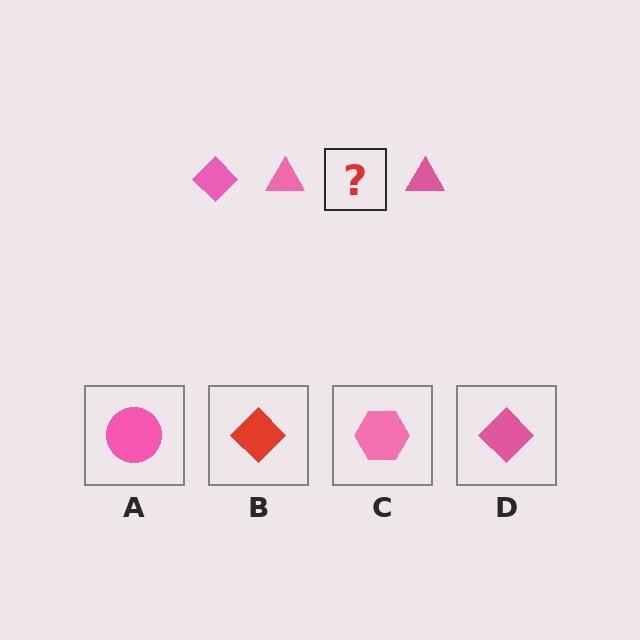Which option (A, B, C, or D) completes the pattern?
D.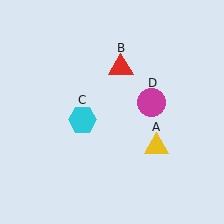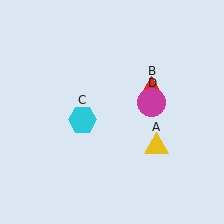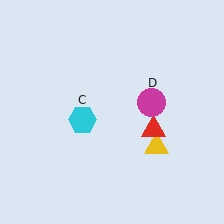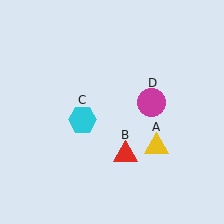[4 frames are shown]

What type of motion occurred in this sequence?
The red triangle (object B) rotated clockwise around the center of the scene.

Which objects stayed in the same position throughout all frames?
Yellow triangle (object A) and cyan hexagon (object C) and magenta circle (object D) remained stationary.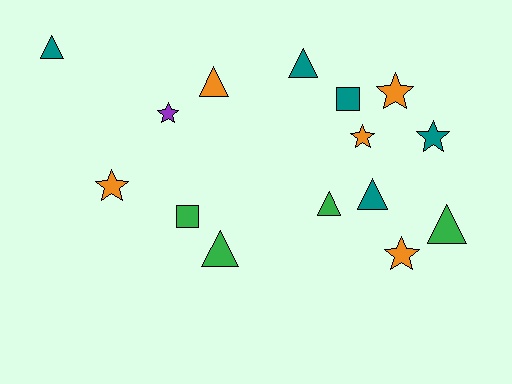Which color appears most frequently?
Teal, with 5 objects.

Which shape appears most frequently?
Triangle, with 7 objects.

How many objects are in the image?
There are 15 objects.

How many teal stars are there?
There is 1 teal star.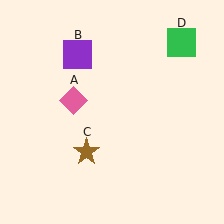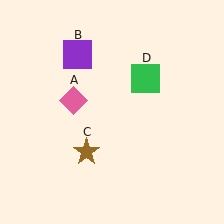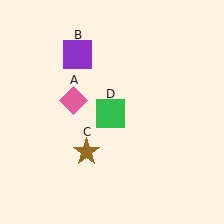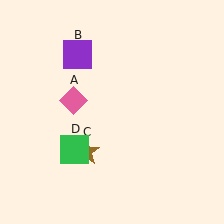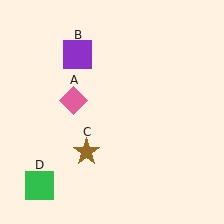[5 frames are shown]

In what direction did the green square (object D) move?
The green square (object D) moved down and to the left.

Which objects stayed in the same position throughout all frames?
Pink diamond (object A) and purple square (object B) and brown star (object C) remained stationary.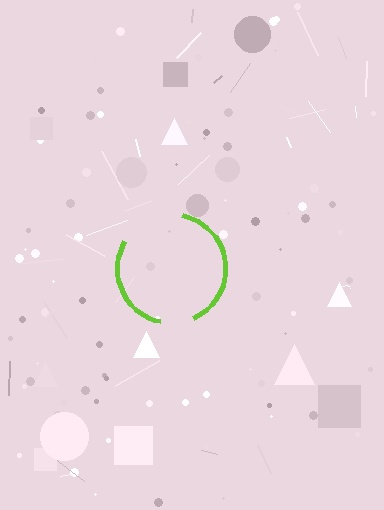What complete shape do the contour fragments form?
The contour fragments form a circle.